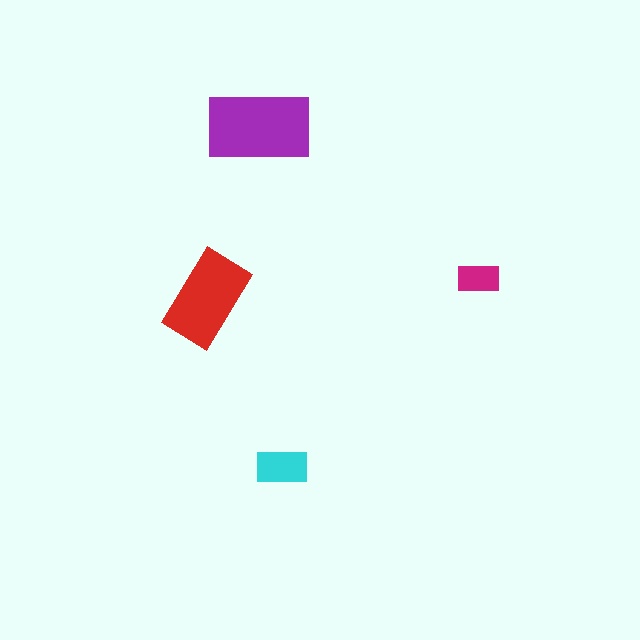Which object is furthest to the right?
The magenta rectangle is rightmost.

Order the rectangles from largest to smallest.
the purple one, the red one, the cyan one, the magenta one.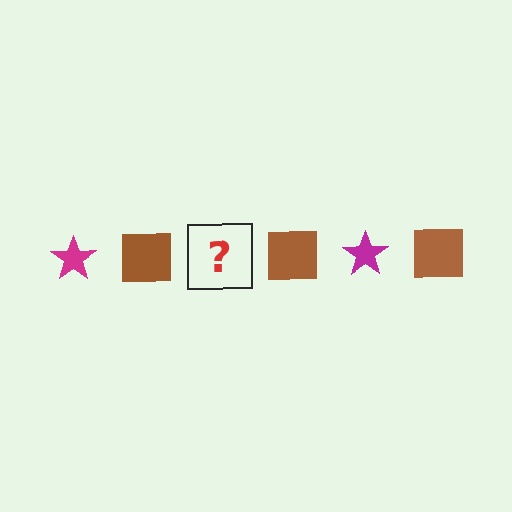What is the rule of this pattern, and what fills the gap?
The rule is that the pattern alternates between magenta star and brown square. The gap should be filled with a magenta star.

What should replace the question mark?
The question mark should be replaced with a magenta star.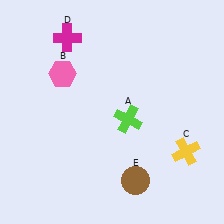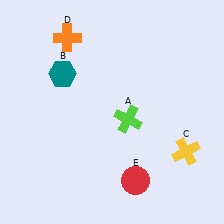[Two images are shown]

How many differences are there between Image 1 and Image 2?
There are 3 differences between the two images.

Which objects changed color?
B changed from pink to teal. D changed from magenta to orange. E changed from brown to red.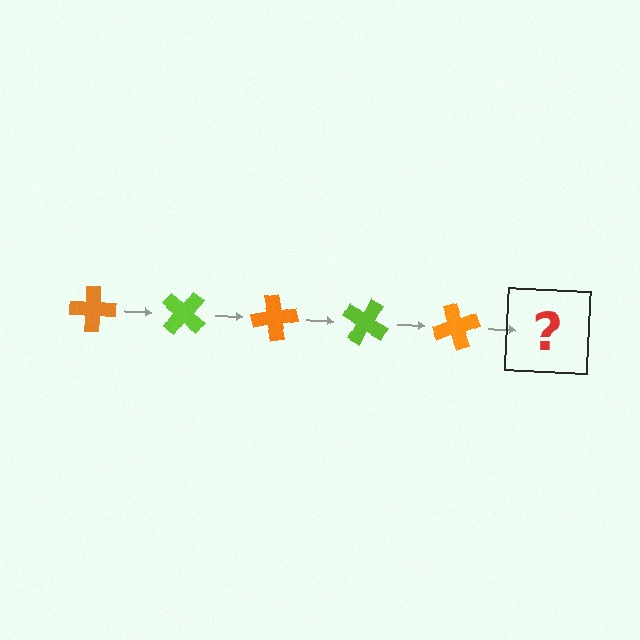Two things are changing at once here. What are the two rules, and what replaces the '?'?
The two rules are that it rotates 40 degrees each step and the color cycles through orange and lime. The '?' should be a lime cross, rotated 200 degrees from the start.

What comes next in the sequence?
The next element should be a lime cross, rotated 200 degrees from the start.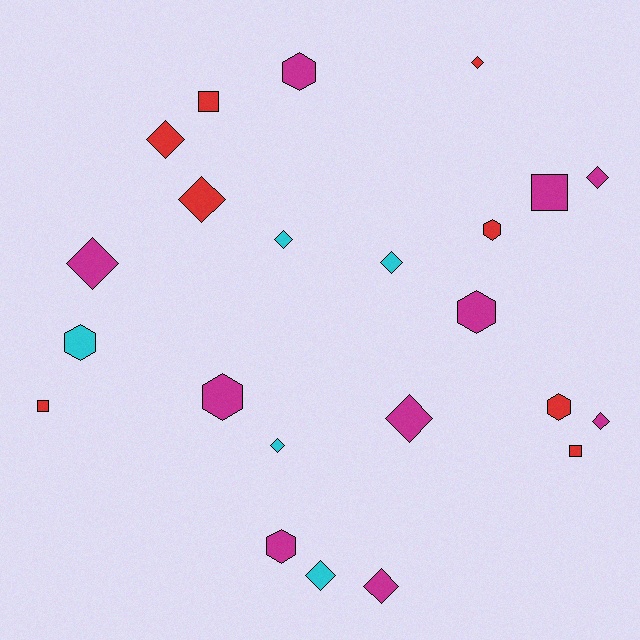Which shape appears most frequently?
Diamond, with 12 objects.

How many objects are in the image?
There are 23 objects.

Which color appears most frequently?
Magenta, with 10 objects.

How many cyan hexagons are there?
There is 1 cyan hexagon.